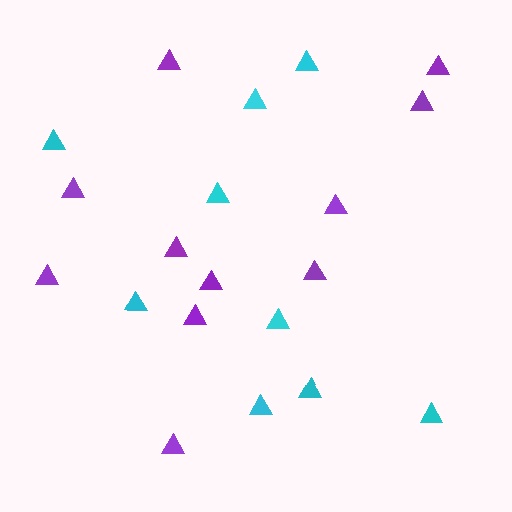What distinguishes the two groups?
There are 2 groups: one group of cyan triangles (9) and one group of purple triangles (11).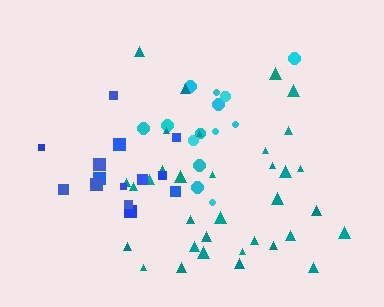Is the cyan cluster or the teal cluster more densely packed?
Cyan.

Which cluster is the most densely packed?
Blue.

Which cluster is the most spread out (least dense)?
Teal.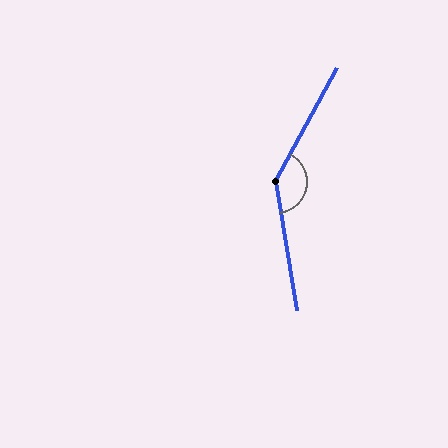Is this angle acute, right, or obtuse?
It is obtuse.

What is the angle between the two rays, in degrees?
Approximately 142 degrees.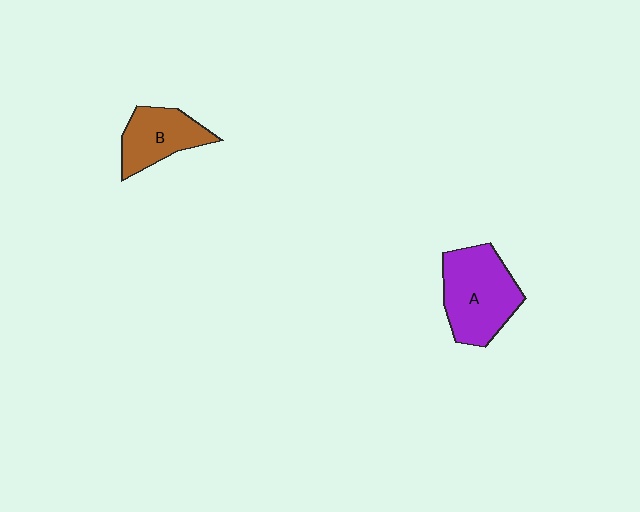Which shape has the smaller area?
Shape B (brown).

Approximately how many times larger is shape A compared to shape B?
Approximately 1.5 times.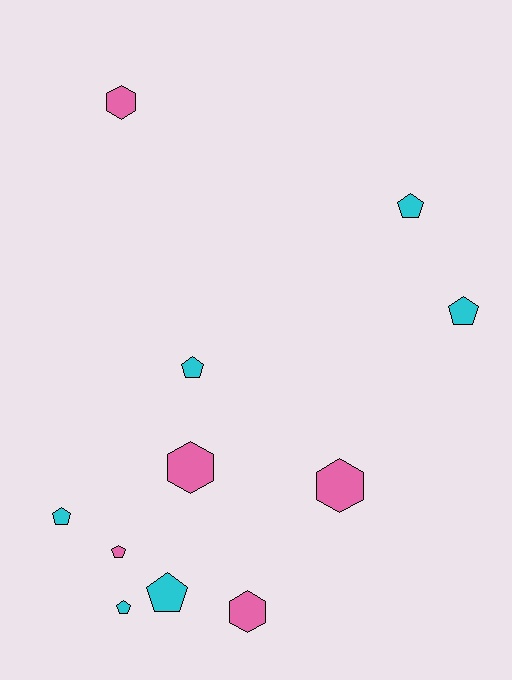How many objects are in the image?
There are 11 objects.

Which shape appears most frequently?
Pentagon, with 7 objects.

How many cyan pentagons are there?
There are 6 cyan pentagons.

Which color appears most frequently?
Cyan, with 6 objects.